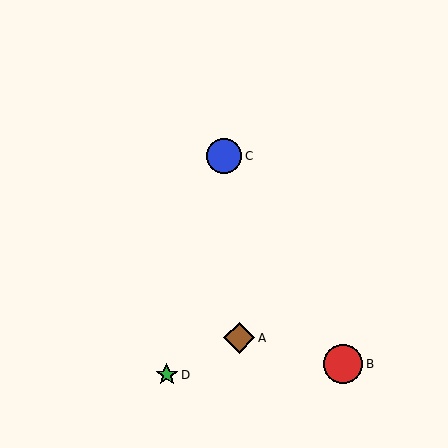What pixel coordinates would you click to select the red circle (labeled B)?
Click at (343, 364) to select the red circle B.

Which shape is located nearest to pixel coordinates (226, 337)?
The brown diamond (labeled A) at (239, 338) is nearest to that location.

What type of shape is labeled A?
Shape A is a brown diamond.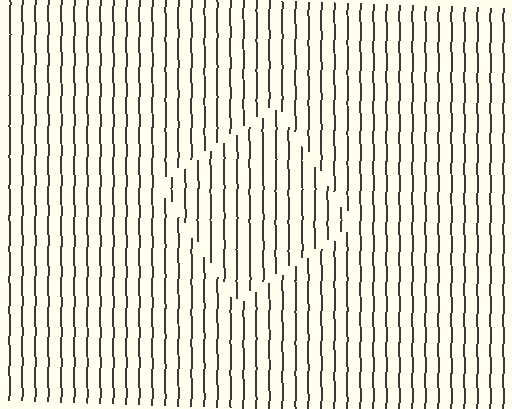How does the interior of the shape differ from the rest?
The interior of the shape contains the same grating, shifted by half a period — the contour is defined by the phase discontinuity where line-ends from the inner and outer gratings abut.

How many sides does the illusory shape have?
4 sides — the line-ends trace a square.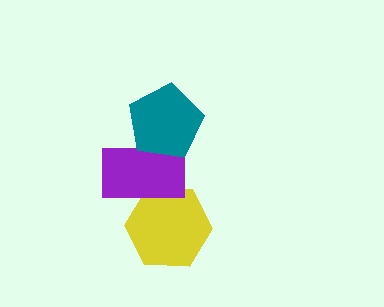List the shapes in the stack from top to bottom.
From top to bottom: the teal pentagon, the purple rectangle, the yellow hexagon.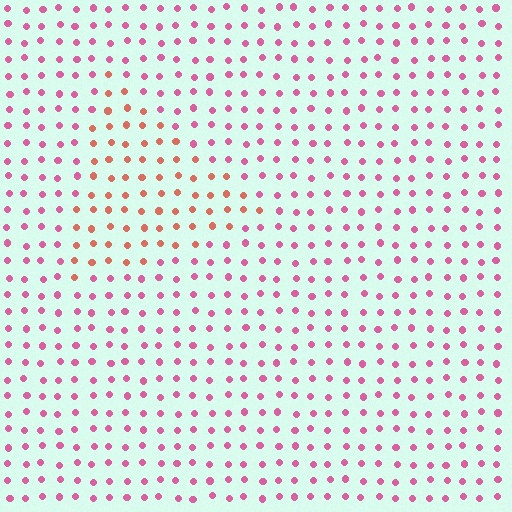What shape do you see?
I see a triangle.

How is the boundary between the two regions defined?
The boundary is defined purely by a slight shift in hue (about 39 degrees). Spacing, size, and orientation are identical on both sides.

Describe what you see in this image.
The image is filled with small pink elements in a uniform arrangement. A triangle-shaped region is visible where the elements are tinted to a slightly different hue, forming a subtle color boundary.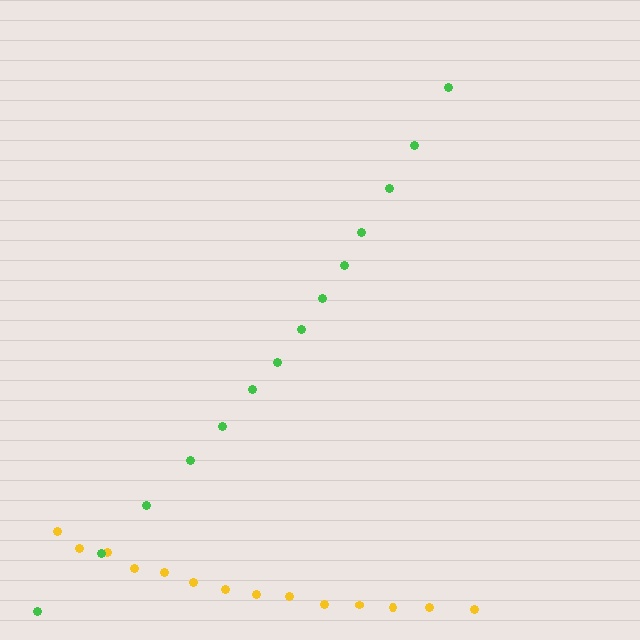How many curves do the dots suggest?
There are 2 distinct paths.